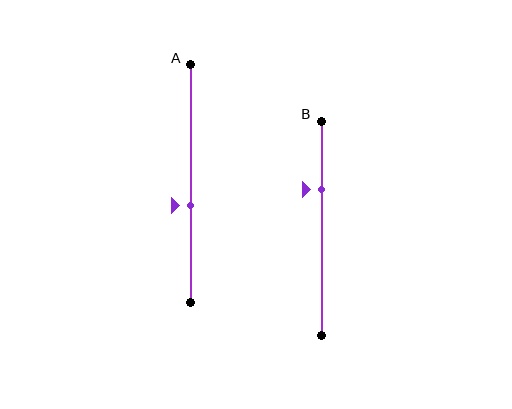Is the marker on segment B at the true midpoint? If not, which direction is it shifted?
No, the marker on segment B is shifted upward by about 18% of the segment length.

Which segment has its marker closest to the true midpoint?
Segment A has its marker closest to the true midpoint.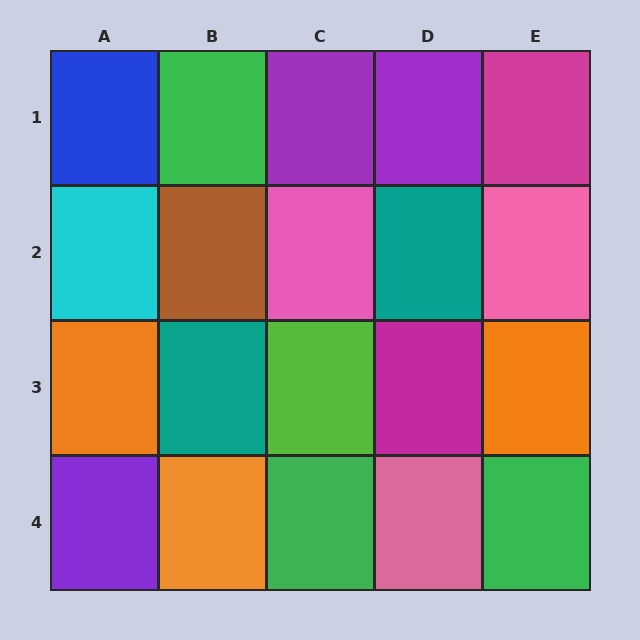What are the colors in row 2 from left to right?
Cyan, brown, pink, teal, pink.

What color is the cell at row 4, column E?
Green.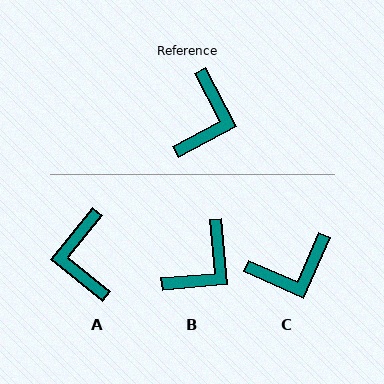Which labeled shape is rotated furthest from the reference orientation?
A, about 157 degrees away.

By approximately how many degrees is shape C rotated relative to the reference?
Approximately 51 degrees clockwise.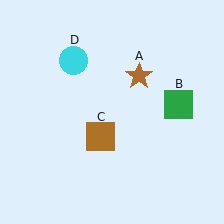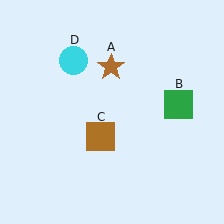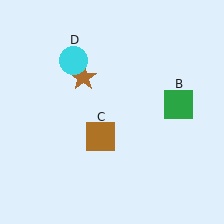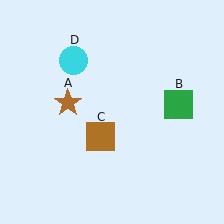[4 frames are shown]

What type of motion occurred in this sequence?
The brown star (object A) rotated counterclockwise around the center of the scene.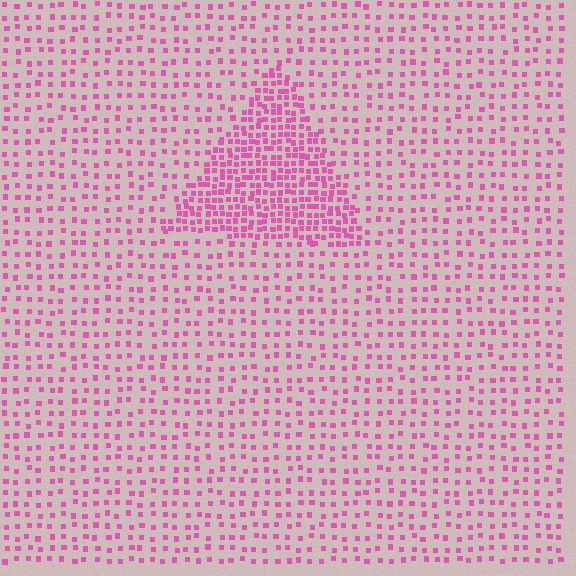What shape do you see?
I see a triangle.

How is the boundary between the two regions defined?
The boundary is defined by a change in element density (approximately 2.4x ratio). All elements are the same color, size, and shape.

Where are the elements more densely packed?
The elements are more densely packed inside the triangle boundary.